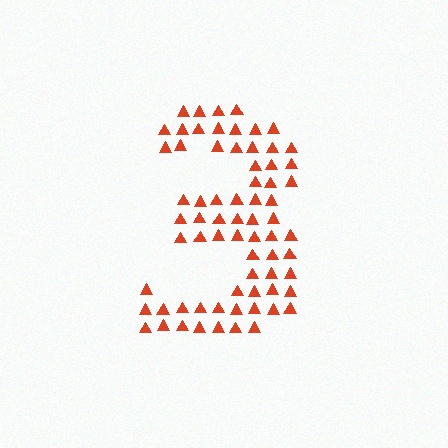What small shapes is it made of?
It is made of small triangles.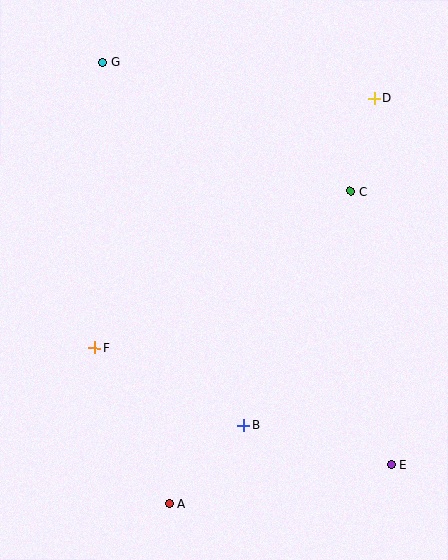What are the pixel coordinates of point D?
Point D is at (374, 98).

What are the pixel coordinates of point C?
Point C is at (351, 191).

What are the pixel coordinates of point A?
Point A is at (169, 503).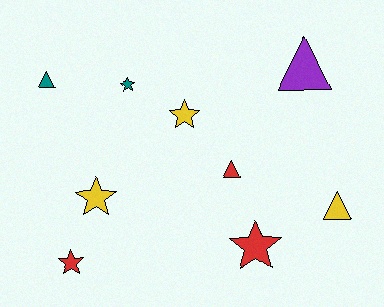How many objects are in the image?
There are 9 objects.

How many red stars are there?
There are 2 red stars.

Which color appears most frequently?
Yellow, with 3 objects.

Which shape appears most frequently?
Star, with 5 objects.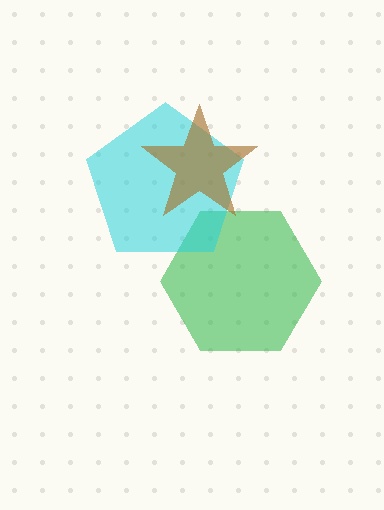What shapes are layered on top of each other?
The layered shapes are: a green hexagon, a cyan pentagon, a brown star.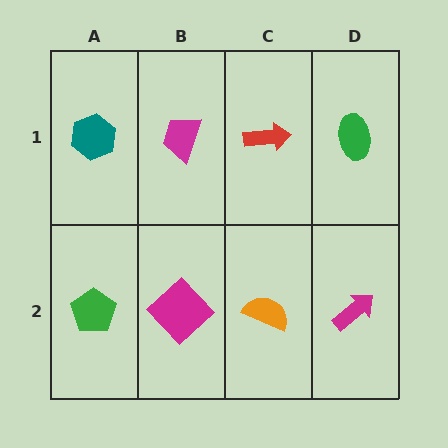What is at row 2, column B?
A magenta diamond.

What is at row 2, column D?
A magenta arrow.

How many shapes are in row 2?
4 shapes.